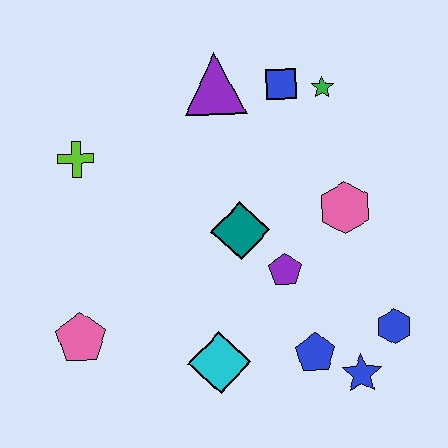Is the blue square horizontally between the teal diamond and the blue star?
Yes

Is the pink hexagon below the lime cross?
Yes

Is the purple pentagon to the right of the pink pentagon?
Yes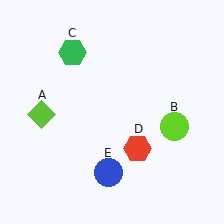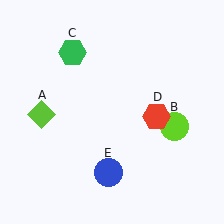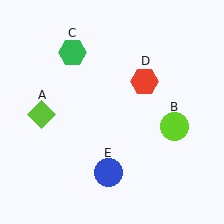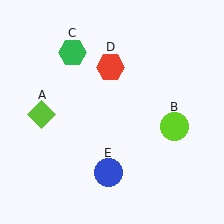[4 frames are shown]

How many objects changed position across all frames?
1 object changed position: red hexagon (object D).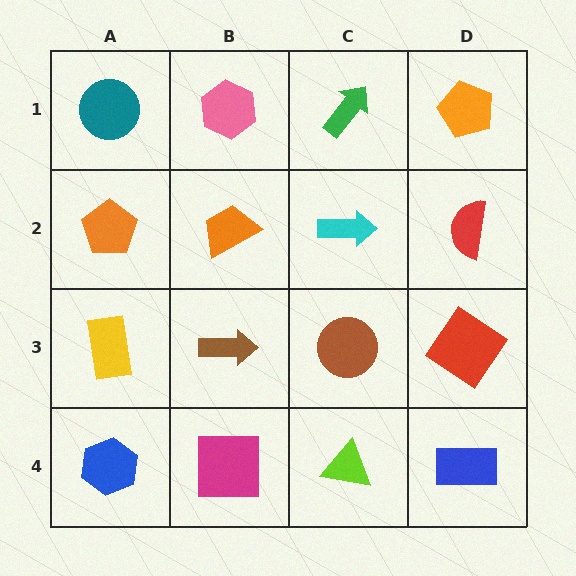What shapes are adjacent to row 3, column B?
An orange trapezoid (row 2, column B), a magenta square (row 4, column B), a yellow rectangle (row 3, column A), a brown circle (row 3, column C).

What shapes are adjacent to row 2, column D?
An orange pentagon (row 1, column D), a red diamond (row 3, column D), a cyan arrow (row 2, column C).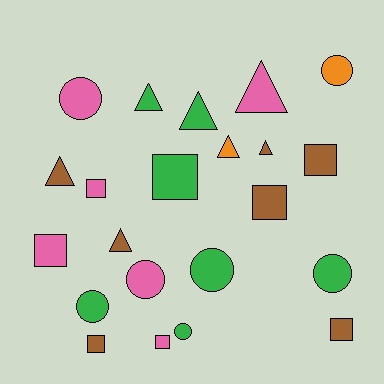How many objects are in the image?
There are 22 objects.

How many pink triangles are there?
There is 1 pink triangle.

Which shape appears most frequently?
Square, with 8 objects.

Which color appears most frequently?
Green, with 7 objects.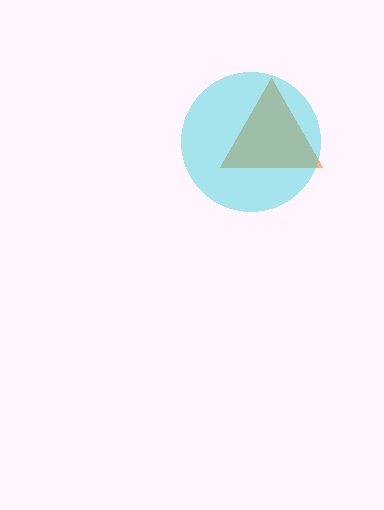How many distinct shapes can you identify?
There are 2 distinct shapes: an orange triangle, a cyan circle.